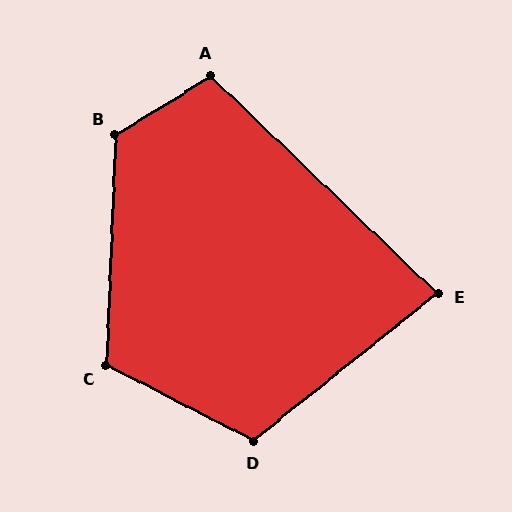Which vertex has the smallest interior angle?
E, at approximately 82 degrees.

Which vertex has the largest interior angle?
B, at approximately 124 degrees.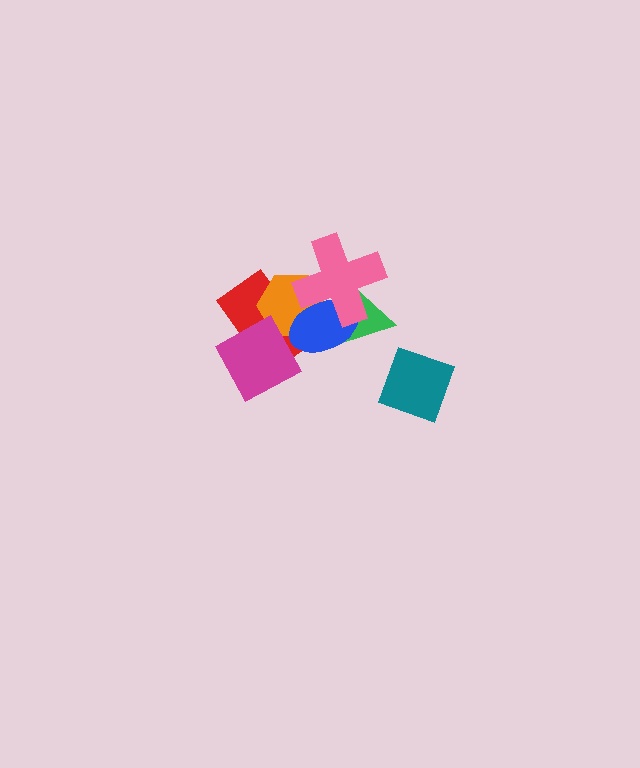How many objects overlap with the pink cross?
3 objects overlap with the pink cross.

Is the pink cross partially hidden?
No, no other shape covers it.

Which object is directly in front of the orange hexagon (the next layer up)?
The magenta diamond is directly in front of the orange hexagon.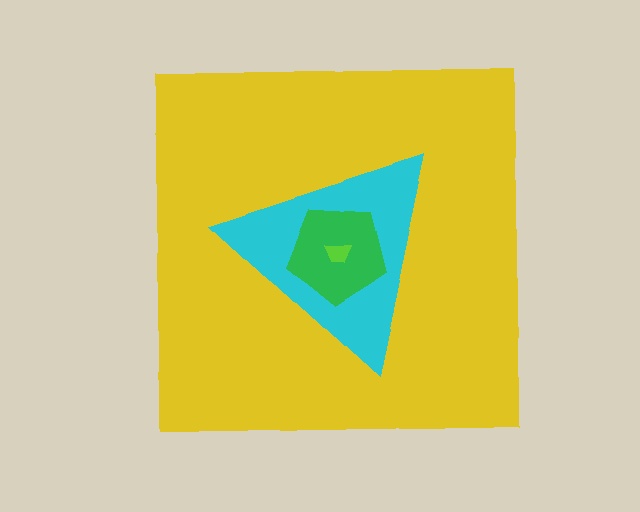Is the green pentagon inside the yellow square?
Yes.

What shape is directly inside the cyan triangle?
The green pentagon.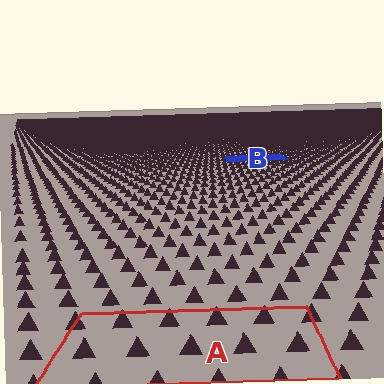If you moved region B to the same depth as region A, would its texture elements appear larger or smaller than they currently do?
They would appear larger. At a closer depth, the same texture elements are projected at a bigger on-screen size.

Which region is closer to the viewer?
Region A is closer. The texture elements there are larger and more spread out.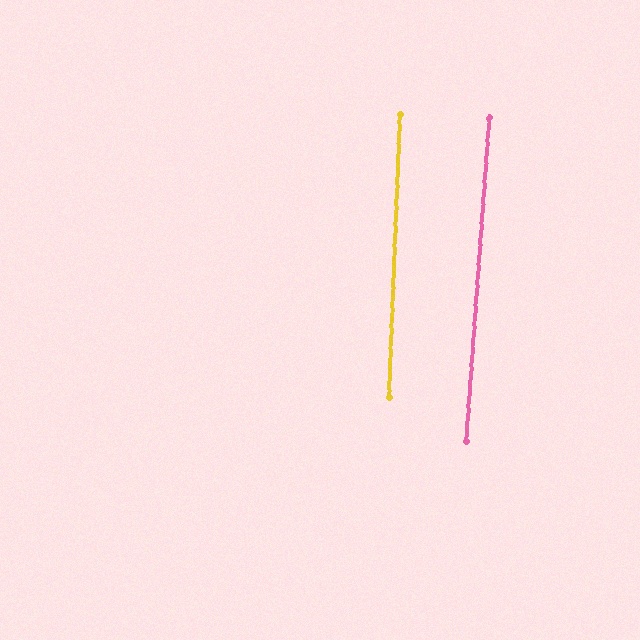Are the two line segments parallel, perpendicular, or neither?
Parallel — their directions differ by only 2.0°.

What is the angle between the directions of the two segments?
Approximately 2 degrees.